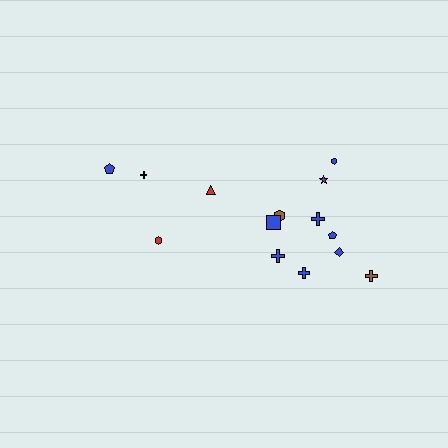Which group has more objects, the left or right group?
The right group.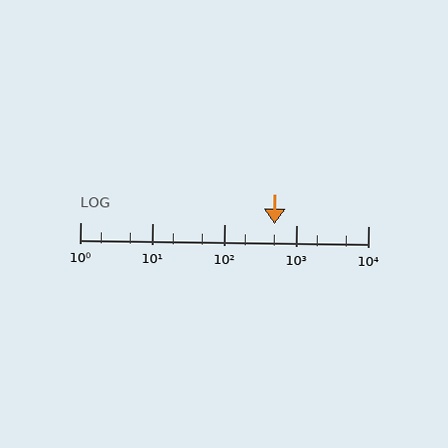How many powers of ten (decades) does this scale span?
The scale spans 4 decades, from 1 to 10000.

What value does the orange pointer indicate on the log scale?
The pointer indicates approximately 500.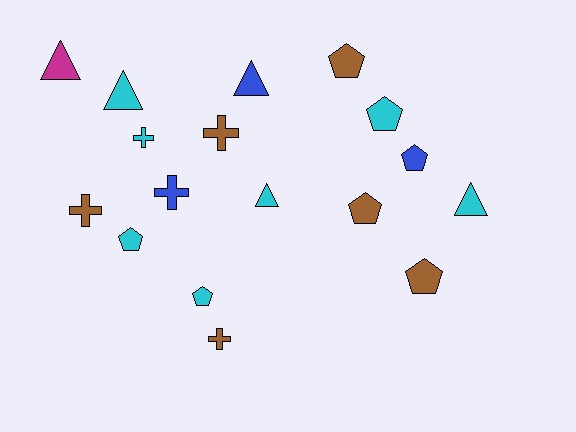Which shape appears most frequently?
Pentagon, with 7 objects.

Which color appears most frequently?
Cyan, with 7 objects.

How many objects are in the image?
There are 17 objects.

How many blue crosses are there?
There is 1 blue cross.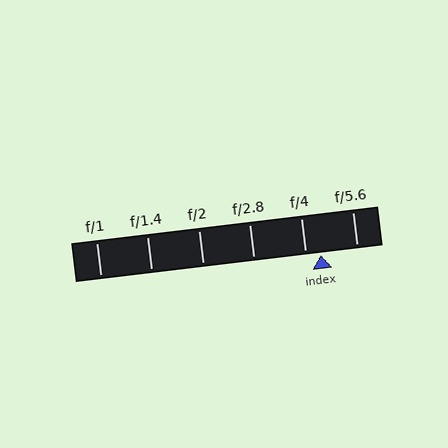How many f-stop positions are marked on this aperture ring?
There are 6 f-stop positions marked.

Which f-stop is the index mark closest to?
The index mark is closest to f/4.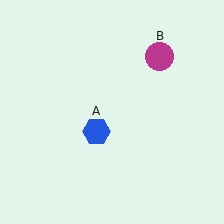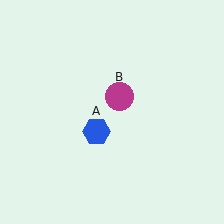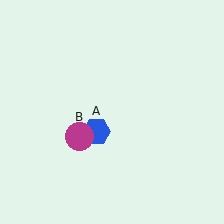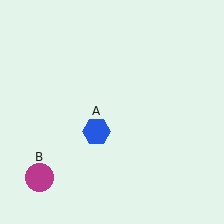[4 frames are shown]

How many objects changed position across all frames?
1 object changed position: magenta circle (object B).